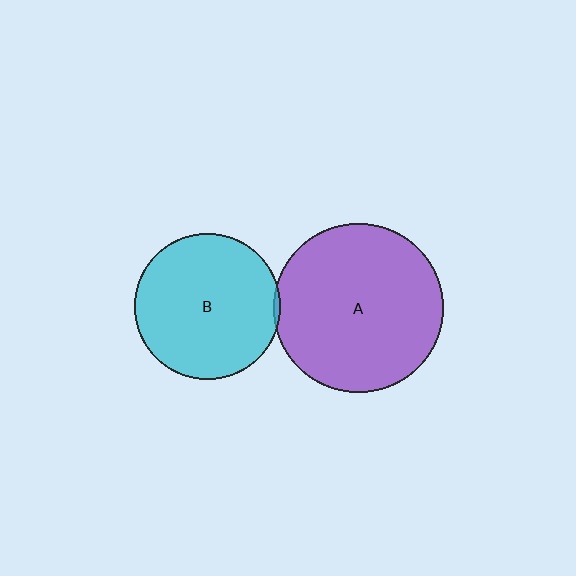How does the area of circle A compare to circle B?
Approximately 1.3 times.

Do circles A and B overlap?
Yes.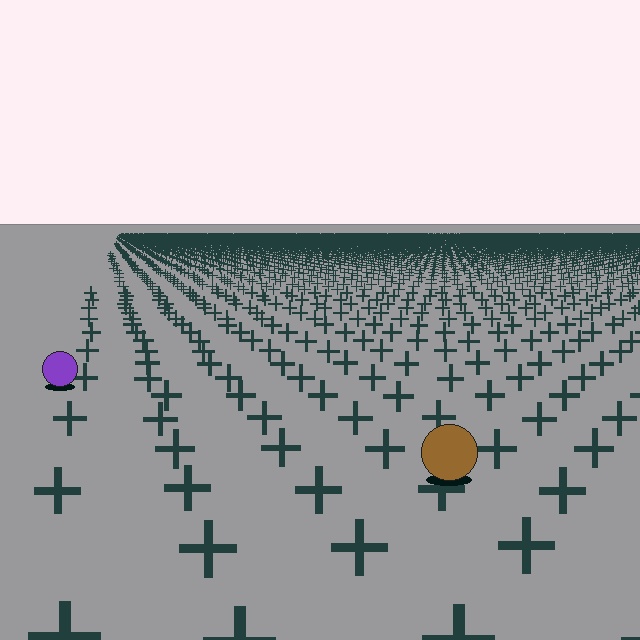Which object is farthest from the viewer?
The purple circle is farthest from the viewer. It appears smaller and the ground texture around it is denser.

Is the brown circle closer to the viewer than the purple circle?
Yes. The brown circle is closer — you can tell from the texture gradient: the ground texture is coarser near it.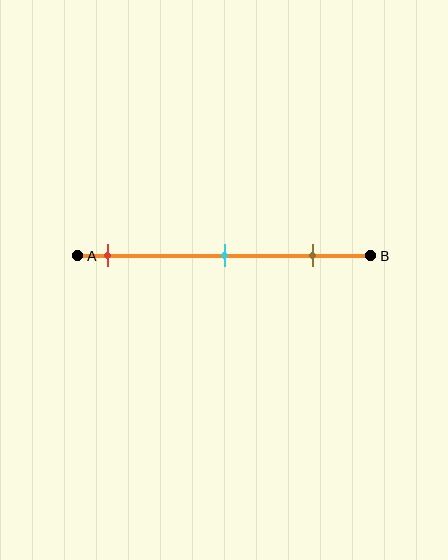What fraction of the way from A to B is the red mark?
The red mark is approximately 10% (0.1) of the way from A to B.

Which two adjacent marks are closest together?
The cyan and brown marks are the closest adjacent pair.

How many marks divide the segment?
There are 3 marks dividing the segment.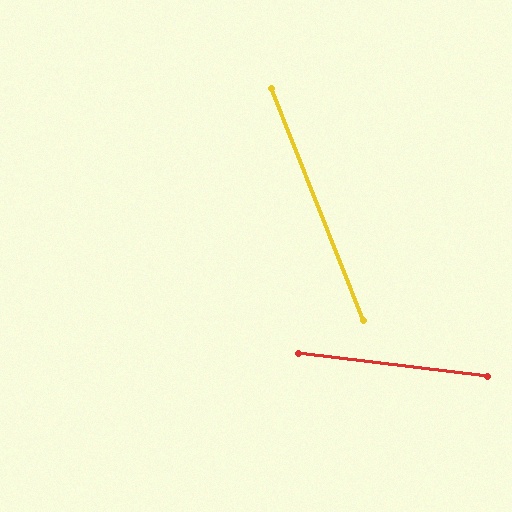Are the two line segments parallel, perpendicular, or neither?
Neither parallel nor perpendicular — they differ by about 61°.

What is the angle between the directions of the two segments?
Approximately 61 degrees.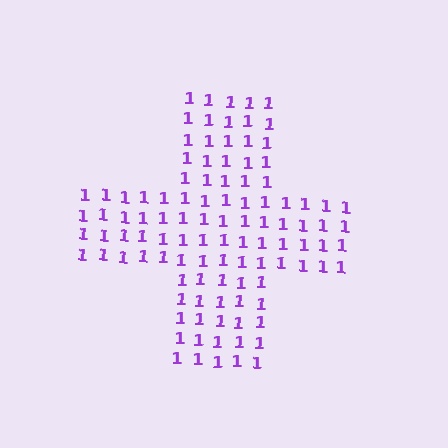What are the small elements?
The small elements are digit 1's.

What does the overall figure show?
The overall figure shows a cross.